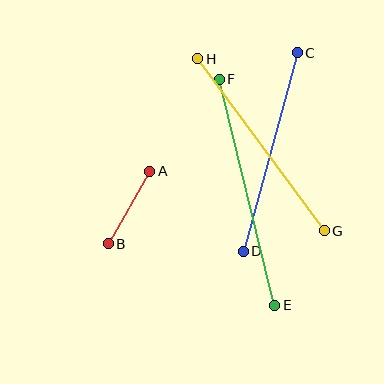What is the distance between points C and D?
The distance is approximately 206 pixels.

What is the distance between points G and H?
The distance is approximately 214 pixels.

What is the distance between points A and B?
The distance is approximately 84 pixels.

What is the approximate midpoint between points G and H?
The midpoint is at approximately (261, 145) pixels.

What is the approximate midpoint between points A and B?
The midpoint is at approximately (129, 207) pixels.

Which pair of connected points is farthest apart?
Points E and F are farthest apart.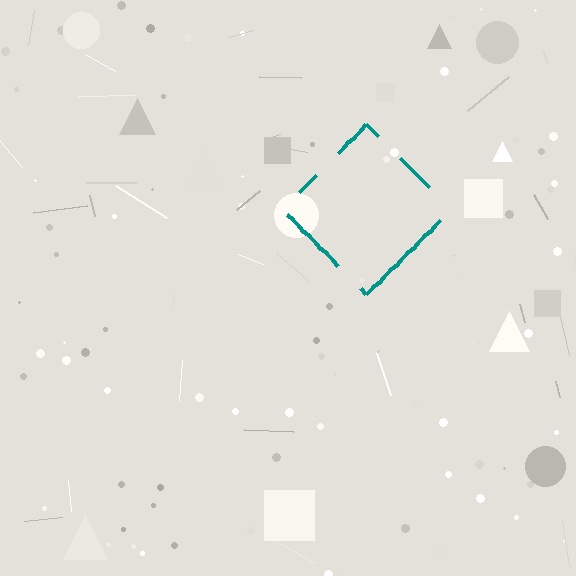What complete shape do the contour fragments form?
The contour fragments form a diamond.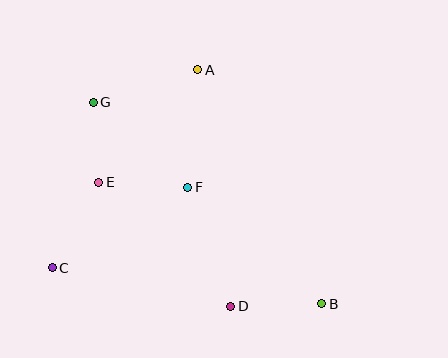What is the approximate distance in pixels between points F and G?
The distance between F and G is approximately 127 pixels.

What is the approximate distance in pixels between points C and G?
The distance between C and G is approximately 171 pixels.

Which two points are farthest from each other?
Points B and G are farthest from each other.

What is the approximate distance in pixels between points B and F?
The distance between B and F is approximately 178 pixels.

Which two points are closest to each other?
Points E and G are closest to each other.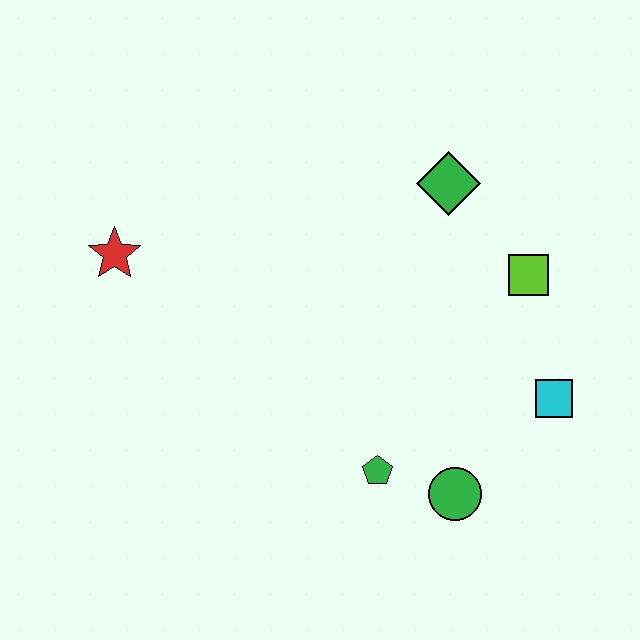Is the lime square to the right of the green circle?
Yes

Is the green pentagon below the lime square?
Yes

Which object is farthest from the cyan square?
The red star is farthest from the cyan square.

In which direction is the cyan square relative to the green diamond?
The cyan square is below the green diamond.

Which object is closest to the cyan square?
The lime square is closest to the cyan square.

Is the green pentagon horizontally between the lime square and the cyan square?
No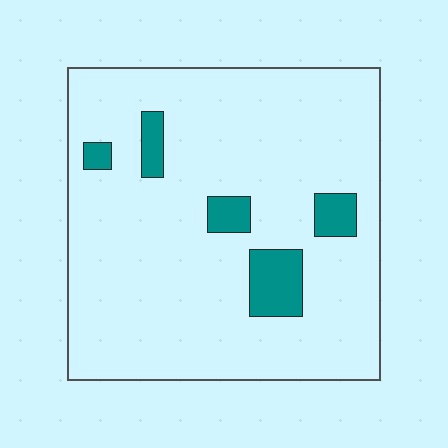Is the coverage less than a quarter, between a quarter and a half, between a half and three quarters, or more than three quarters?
Less than a quarter.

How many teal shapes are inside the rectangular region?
5.